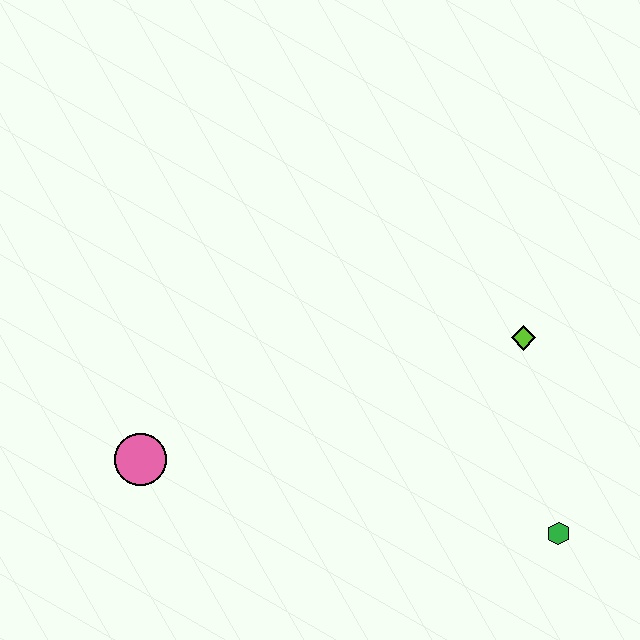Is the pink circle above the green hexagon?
Yes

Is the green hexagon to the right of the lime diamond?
Yes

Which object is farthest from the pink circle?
The green hexagon is farthest from the pink circle.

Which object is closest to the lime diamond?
The green hexagon is closest to the lime diamond.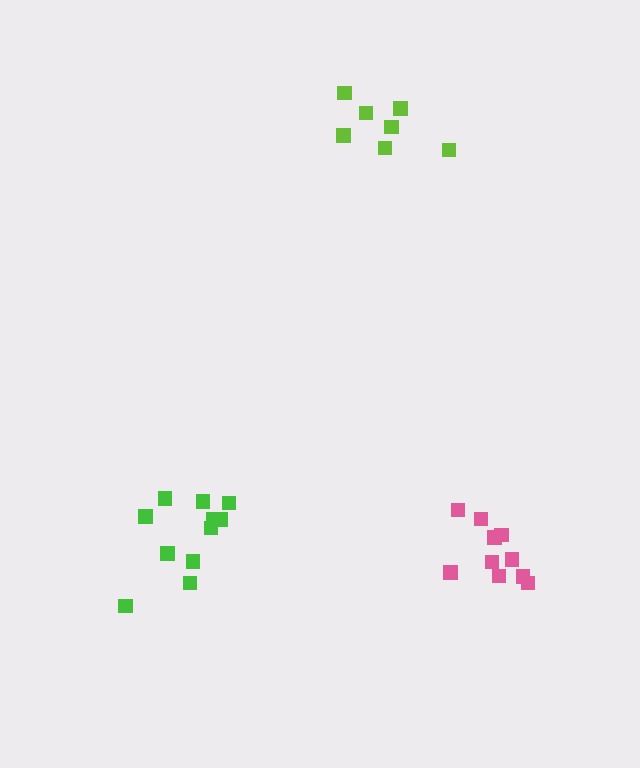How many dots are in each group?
Group 1: 7 dots, Group 2: 10 dots, Group 3: 11 dots (28 total).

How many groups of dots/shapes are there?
There are 3 groups.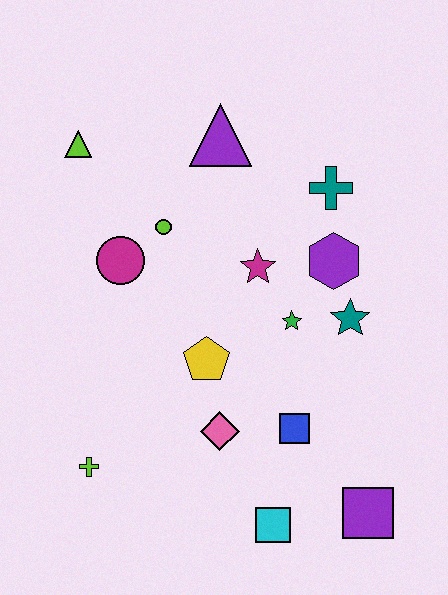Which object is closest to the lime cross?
The pink diamond is closest to the lime cross.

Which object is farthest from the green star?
The lime triangle is farthest from the green star.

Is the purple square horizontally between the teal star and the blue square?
No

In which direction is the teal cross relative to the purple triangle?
The teal cross is to the right of the purple triangle.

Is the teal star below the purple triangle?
Yes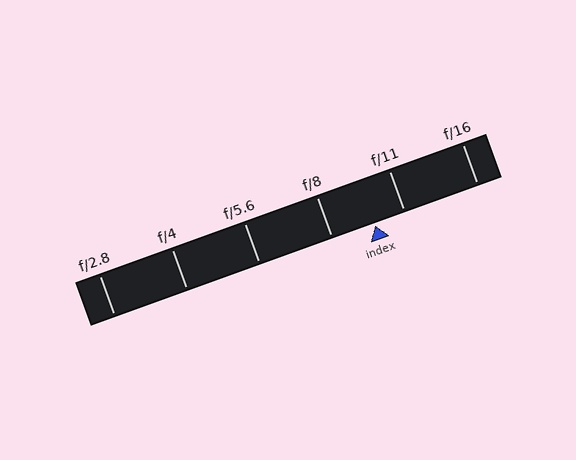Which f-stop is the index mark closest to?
The index mark is closest to f/11.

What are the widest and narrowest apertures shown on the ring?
The widest aperture shown is f/2.8 and the narrowest is f/16.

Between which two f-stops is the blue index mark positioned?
The index mark is between f/8 and f/11.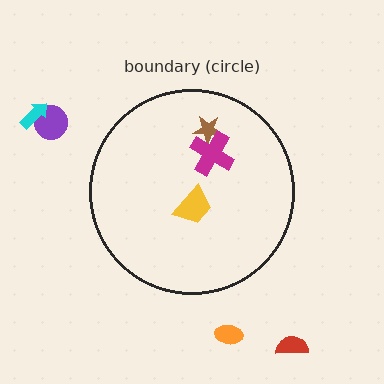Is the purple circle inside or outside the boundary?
Outside.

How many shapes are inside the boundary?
3 inside, 4 outside.